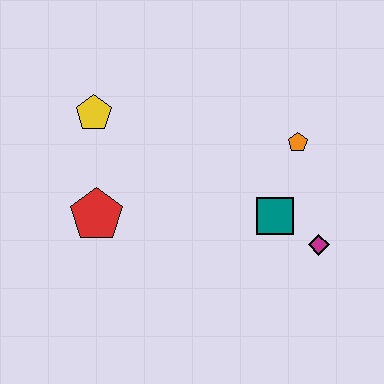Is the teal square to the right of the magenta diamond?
No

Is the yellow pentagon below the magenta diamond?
No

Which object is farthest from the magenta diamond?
The yellow pentagon is farthest from the magenta diamond.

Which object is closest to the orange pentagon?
The teal square is closest to the orange pentagon.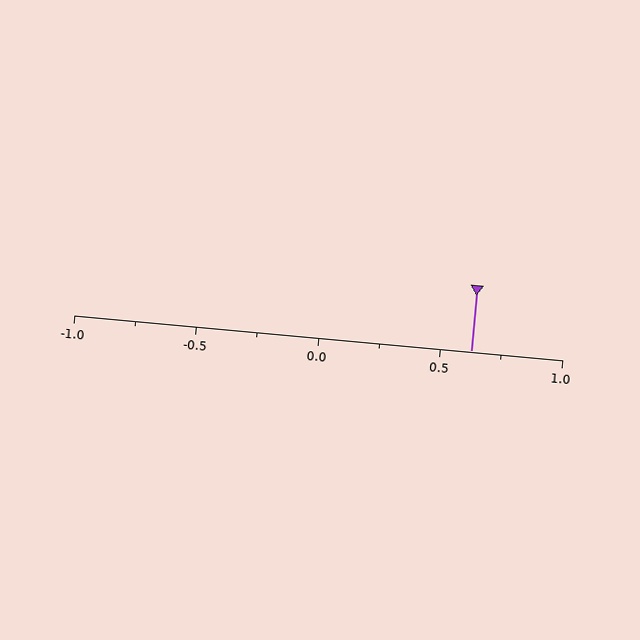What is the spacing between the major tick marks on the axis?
The major ticks are spaced 0.5 apart.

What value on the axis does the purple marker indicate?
The marker indicates approximately 0.62.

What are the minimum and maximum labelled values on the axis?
The axis runs from -1.0 to 1.0.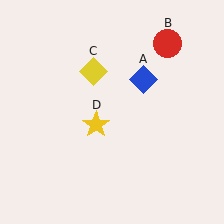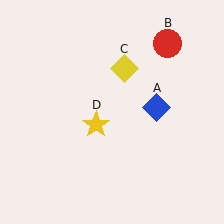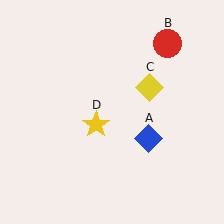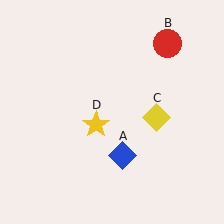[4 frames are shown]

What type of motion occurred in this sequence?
The blue diamond (object A), yellow diamond (object C) rotated clockwise around the center of the scene.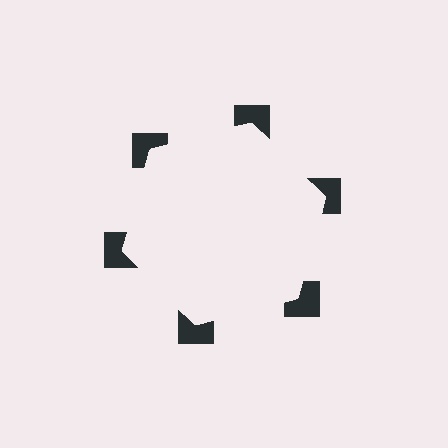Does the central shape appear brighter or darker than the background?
It typically appears slightly brighter than the background, even though no actual brightness change is drawn.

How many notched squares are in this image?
There are 6 — one at each vertex of the illusory hexagon.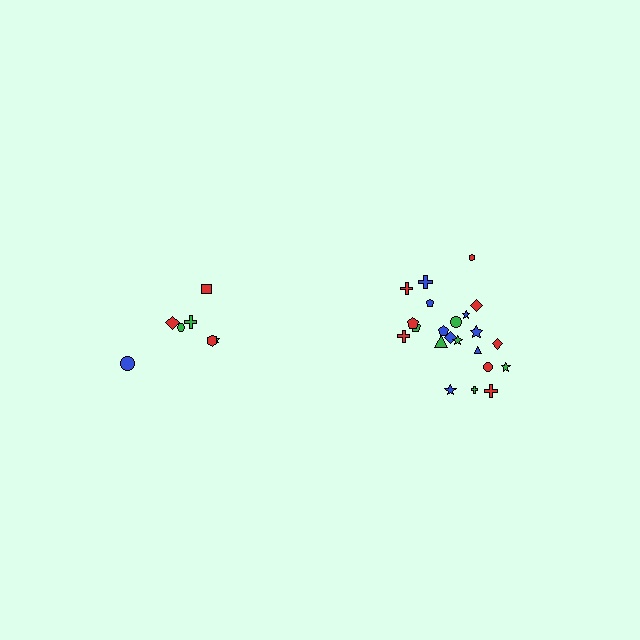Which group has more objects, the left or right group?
The right group.